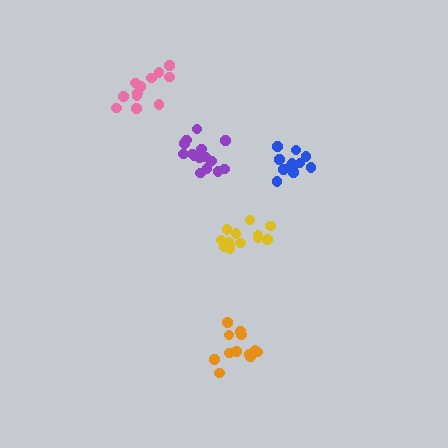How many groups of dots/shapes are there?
There are 5 groups.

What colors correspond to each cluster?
The clusters are colored: purple, yellow, pink, orange, blue.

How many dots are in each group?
Group 1: 15 dots, Group 2: 12 dots, Group 3: 12 dots, Group 4: 12 dots, Group 5: 12 dots (63 total).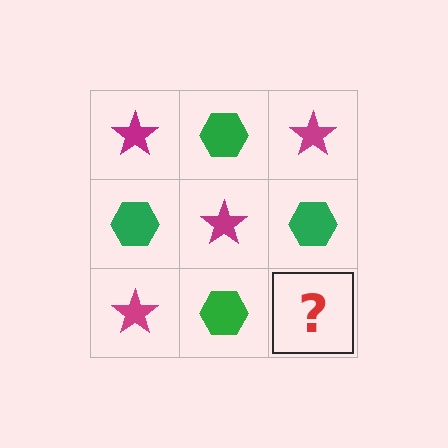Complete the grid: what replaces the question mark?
The question mark should be replaced with a magenta star.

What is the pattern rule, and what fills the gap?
The rule is that it alternates magenta star and green hexagon in a checkerboard pattern. The gap should be filled with a magenta star.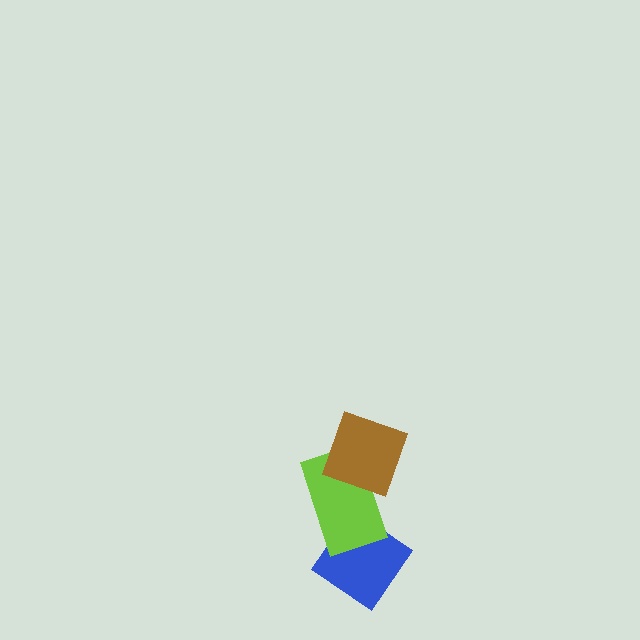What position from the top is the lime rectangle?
The lime rectangle is 2nd from the top.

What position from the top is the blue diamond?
The blue diamond is 3rd from the top.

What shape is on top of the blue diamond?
The lime rectangle is on top of the blue diamond.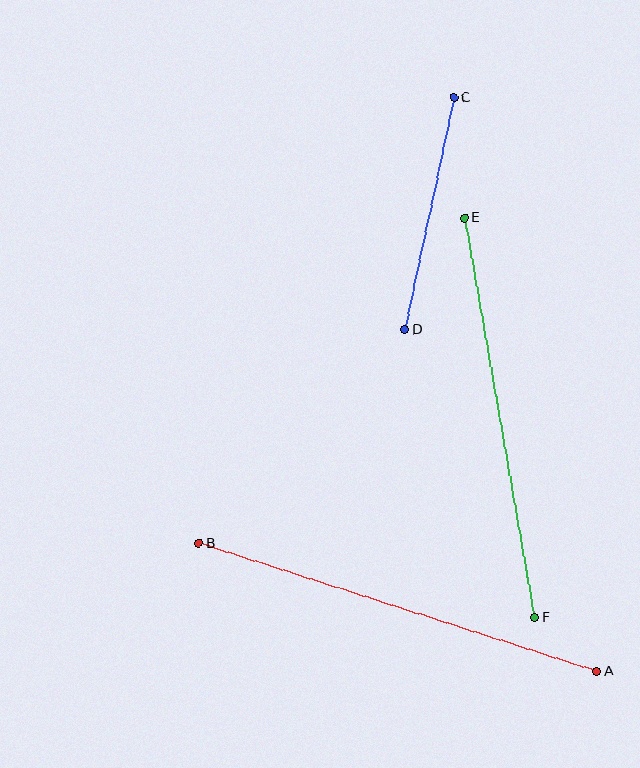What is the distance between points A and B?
The distance is approximately 418 pixels.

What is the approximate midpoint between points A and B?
The midpoint is at approximately (397, 607) pixels.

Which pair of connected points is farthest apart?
Points A and B are farthest apart.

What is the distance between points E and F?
The distance is approximately 406 pixels.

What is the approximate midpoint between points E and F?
The midpoint is at approximately (499, 418) pixels.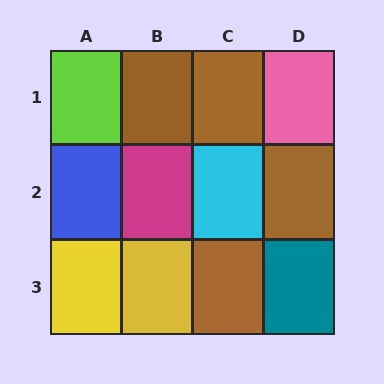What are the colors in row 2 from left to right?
Blue, magenta, cyan, brown.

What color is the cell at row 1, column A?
Lime.